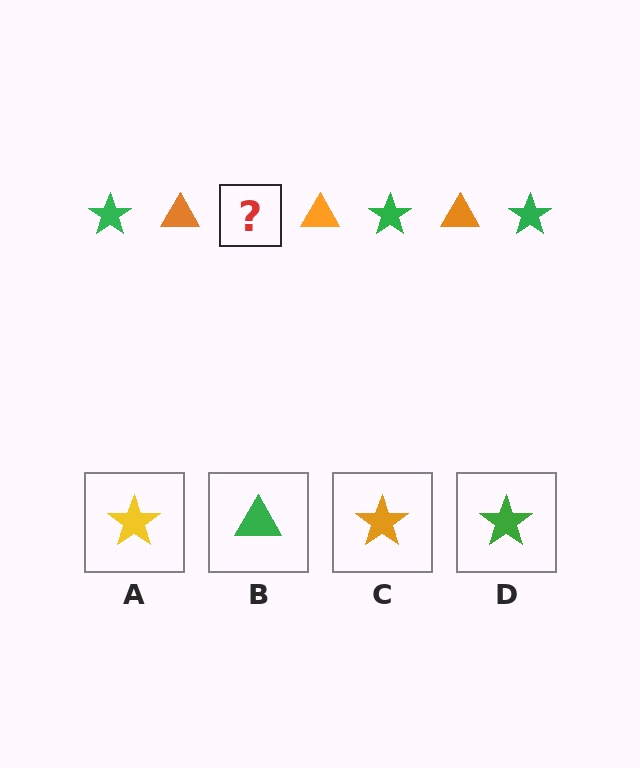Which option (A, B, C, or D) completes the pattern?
D.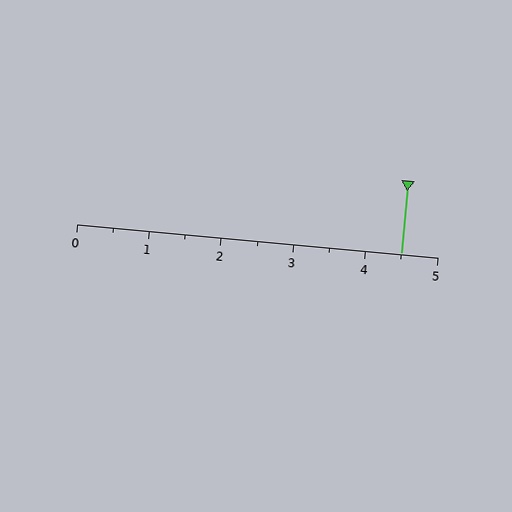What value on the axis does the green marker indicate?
The marker indicates approximately 4.5.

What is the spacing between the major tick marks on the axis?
The major ticks are spaced 1 apart.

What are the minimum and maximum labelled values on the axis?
The axis runs from 0 to 5.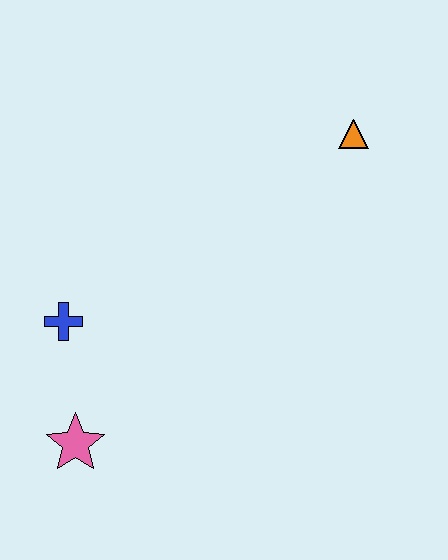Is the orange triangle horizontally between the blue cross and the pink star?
No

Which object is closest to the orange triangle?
The blue cross is closest to the orange triangle.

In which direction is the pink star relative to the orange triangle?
The pink star is below the orange triangle.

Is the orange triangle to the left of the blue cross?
No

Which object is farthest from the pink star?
The orange triangle is farthest from the pink star.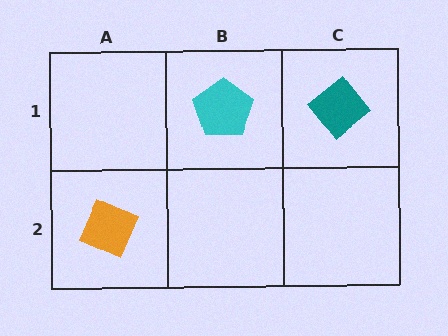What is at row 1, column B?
A cyan pentagon.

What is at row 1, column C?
A teal diamond.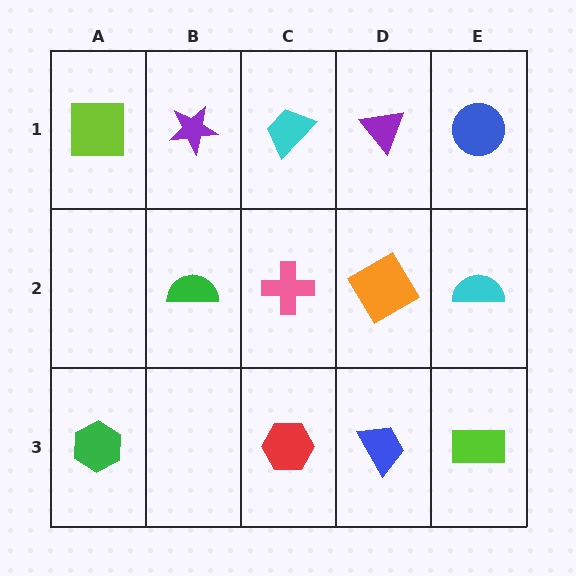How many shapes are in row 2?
4 shapes.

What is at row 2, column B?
A green semicircle.